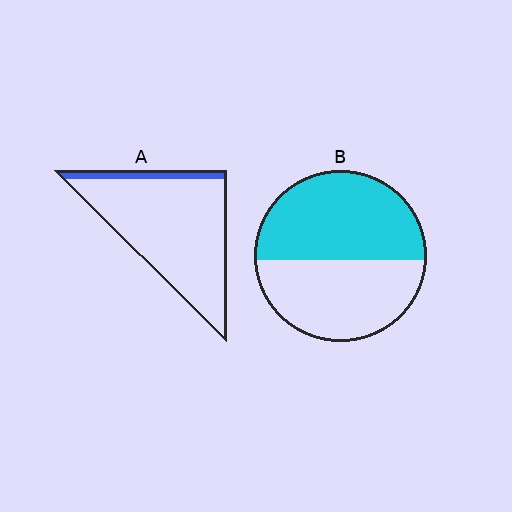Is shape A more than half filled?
No.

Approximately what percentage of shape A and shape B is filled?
A is approximately 10% and B is approximately 55%.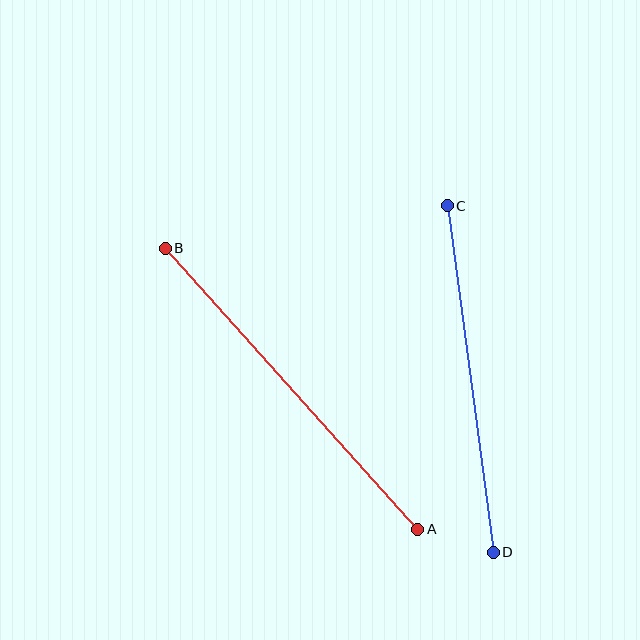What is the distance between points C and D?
The distance is approximately 349 pixels.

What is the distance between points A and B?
The distance is approximately 378 pixels.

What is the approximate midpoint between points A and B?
The midpoint is at approximately (292, 389) pixels.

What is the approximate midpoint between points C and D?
The midpoint is at approximately (470, 379) pixels.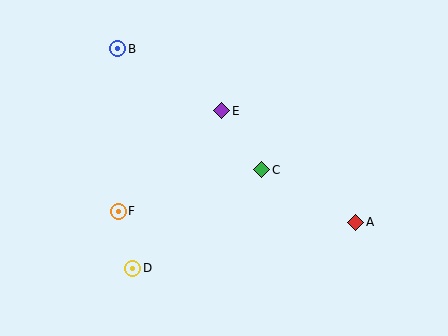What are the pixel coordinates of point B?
Point B is at (118, 49).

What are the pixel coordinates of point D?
Point D is at (133, 268).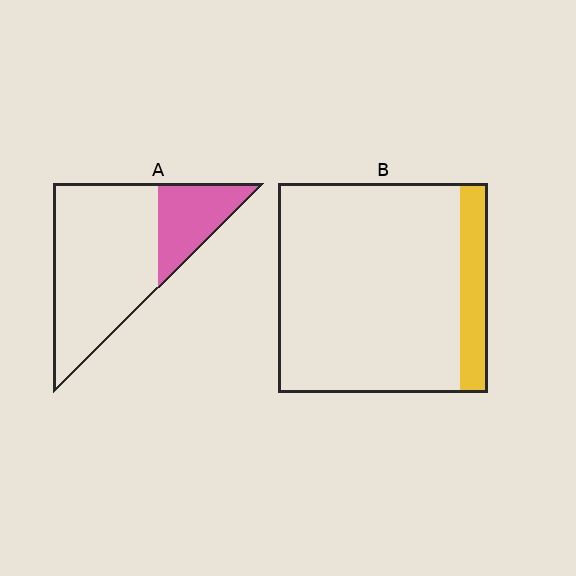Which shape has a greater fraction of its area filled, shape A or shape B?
Shape A.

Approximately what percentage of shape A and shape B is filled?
A is approximately 25% and B is approximately 15%.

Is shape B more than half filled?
No.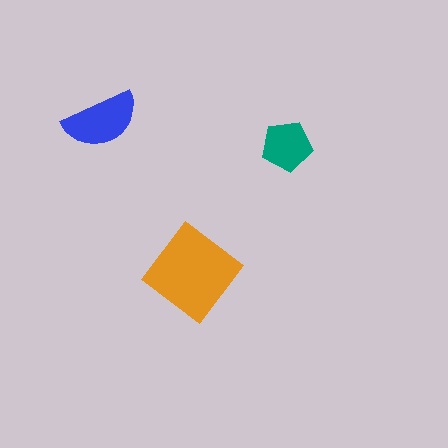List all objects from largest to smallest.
The orange diamond, the blue semicircle, the teal pentagon.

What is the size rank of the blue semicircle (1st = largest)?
2nd.